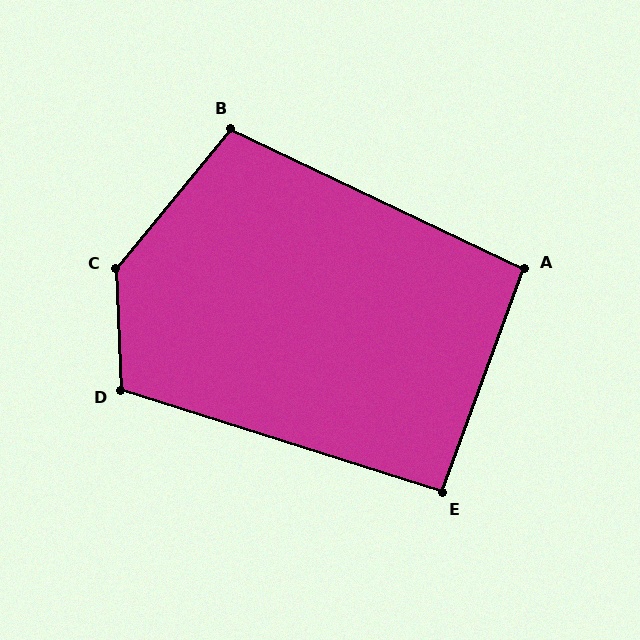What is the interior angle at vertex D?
Approximately 110 degrees (obtuse).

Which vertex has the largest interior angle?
C, at approximately 138 degrees.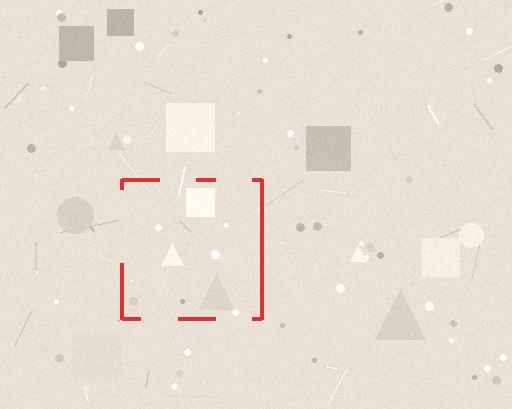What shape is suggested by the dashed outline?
The dashed outline suggests a square.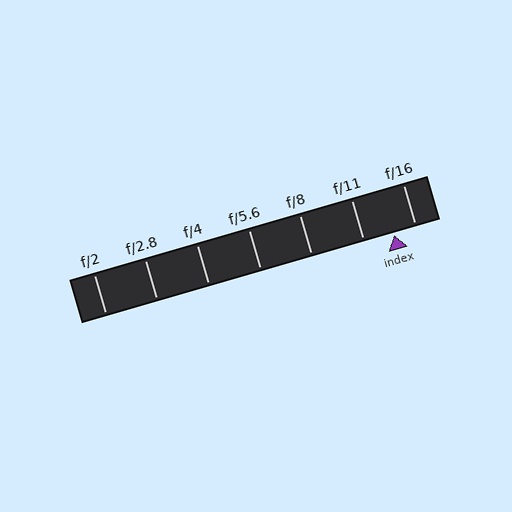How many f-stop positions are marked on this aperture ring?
There are 7 f-stop positions marked.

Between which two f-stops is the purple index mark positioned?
The index mark is between f/11 and f/16.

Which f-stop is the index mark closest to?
The index mark is closest to f/16.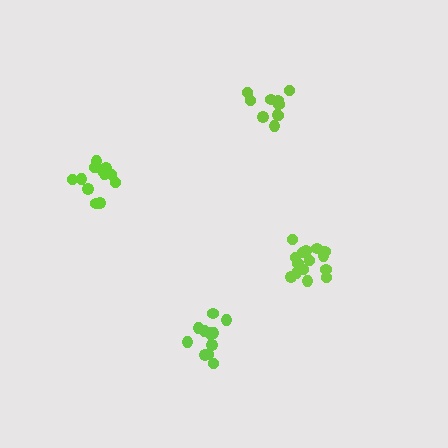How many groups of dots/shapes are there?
There are 4 groups.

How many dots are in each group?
Group 1: 10 dots, Group 2: 15 dots, Group 3: 12 dots, Group 4: 13 dots (50 total).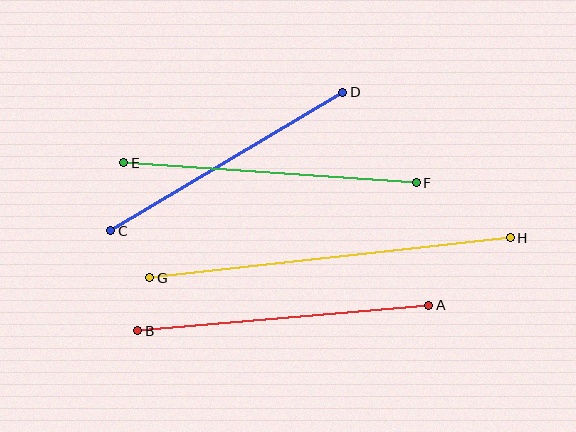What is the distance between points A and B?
The distance is approximately 292 pixels.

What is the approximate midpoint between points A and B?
The midpoint is at approximately (283, 318) pixels.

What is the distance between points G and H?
The distance is approximately 363 pixels.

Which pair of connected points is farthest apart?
Points G and H are farthest apart.